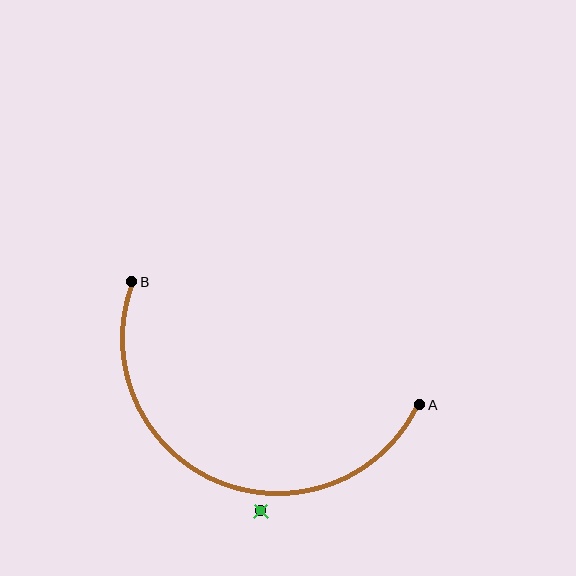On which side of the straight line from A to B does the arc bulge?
The arc bulges below the straight line connecting A and B.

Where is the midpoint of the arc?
The arc midpoint is the point on the curve farthest from the straight line joining A and B. It sits below that line.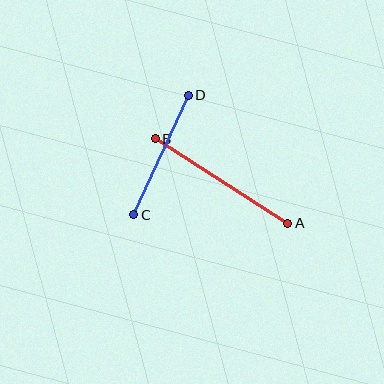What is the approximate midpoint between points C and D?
The midpoint is at approximately (161, 155) pixels.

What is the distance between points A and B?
The distance is approximately 157 pixels.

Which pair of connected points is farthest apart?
Points A and B are farthest apart.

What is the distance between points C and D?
The distance is approximately 131 pixels.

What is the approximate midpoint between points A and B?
The midpoint is at approximately (221, 181) pixels.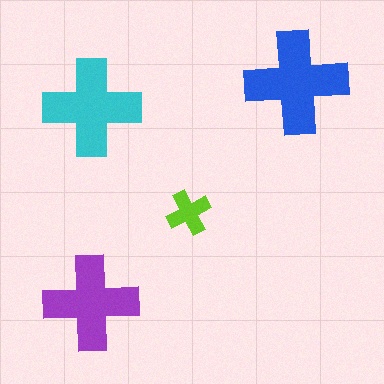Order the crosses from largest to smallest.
the blue one, the cyan one, the purple one, the lime one.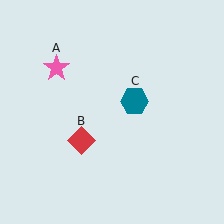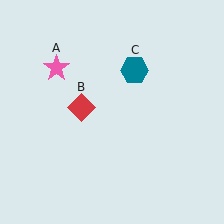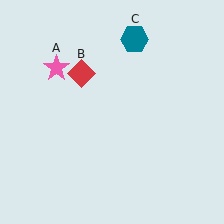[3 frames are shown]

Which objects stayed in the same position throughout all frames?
Pink star (object A) remained stationary.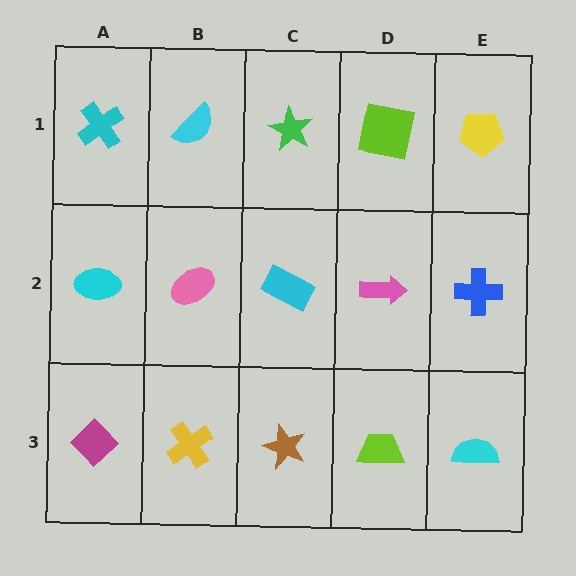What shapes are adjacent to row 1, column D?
A pink arrow (row 2, column D), a green star (row 1, column C), a yellow pentagon (row 1, column E).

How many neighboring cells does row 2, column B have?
4.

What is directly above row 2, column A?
A cyan cross.